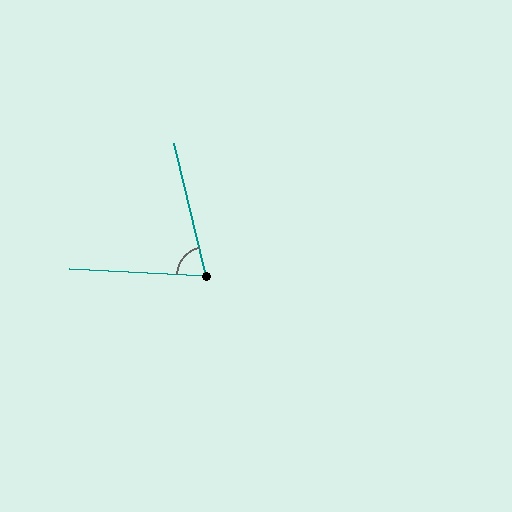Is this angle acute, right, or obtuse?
It is acute.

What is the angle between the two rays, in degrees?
Approximately 74 degrees.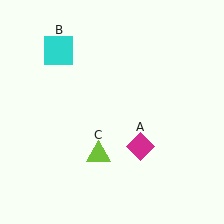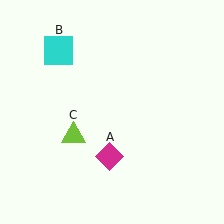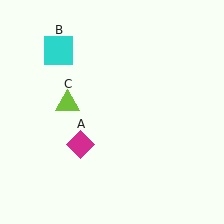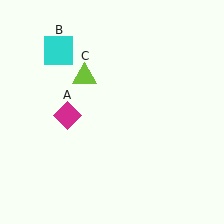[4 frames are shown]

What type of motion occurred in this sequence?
The magenta diamond (object A), lime triangle (object C) rotated clockwise around the center of the scene.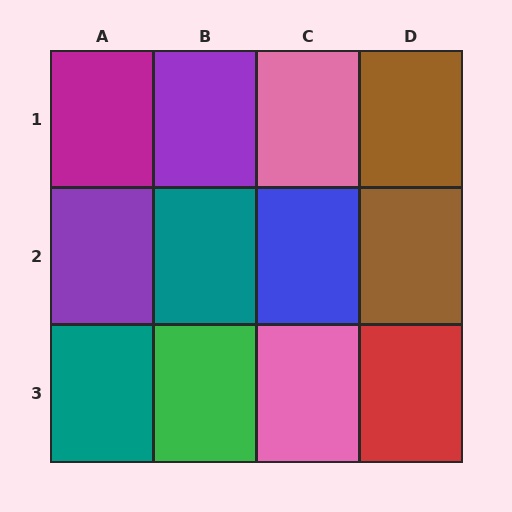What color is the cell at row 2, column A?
Purple.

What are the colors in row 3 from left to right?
Teal, green, pink, red.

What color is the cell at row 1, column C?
Pink.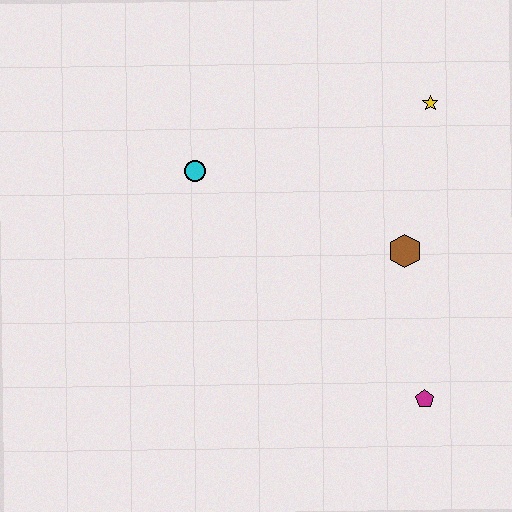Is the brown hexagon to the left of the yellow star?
Yes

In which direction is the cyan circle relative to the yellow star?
The cyan circle is to the left of the yellow star.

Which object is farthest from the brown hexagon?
The cyan circle is farthest from the brown hexagon.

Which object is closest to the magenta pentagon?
The brown hexagon is closest to the magenta pentagon.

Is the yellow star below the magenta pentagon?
No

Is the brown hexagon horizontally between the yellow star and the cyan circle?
Yes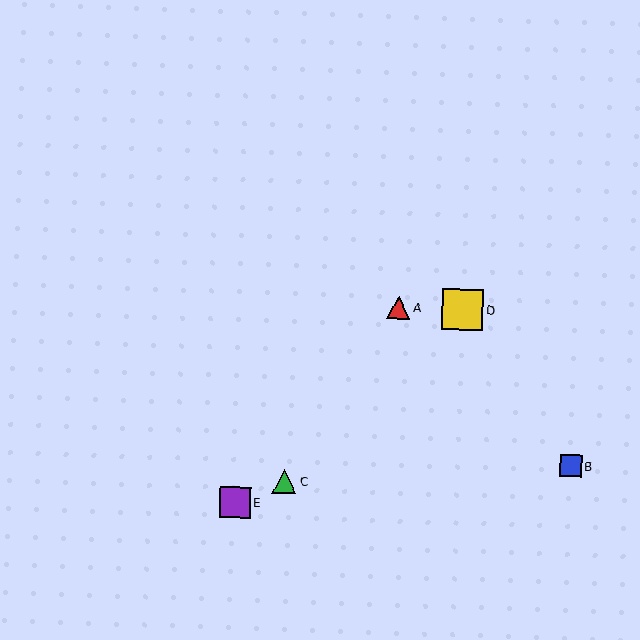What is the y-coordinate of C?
Object C is at y≈481.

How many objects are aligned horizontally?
2 objects (A, D) are aligned horizontally.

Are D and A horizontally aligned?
Yes, both are at y≈310.